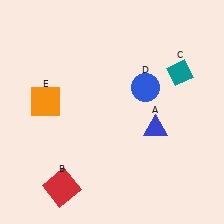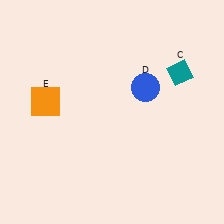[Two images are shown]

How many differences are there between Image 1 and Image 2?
There are 2 differences between the two images.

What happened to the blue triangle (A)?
The blue triangle (A) was removed in Image 2. It was in the bottom-right area of Image 1.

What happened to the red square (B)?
The red square (B) was removed in Image 2. It was in the bottom-left area of Image 1.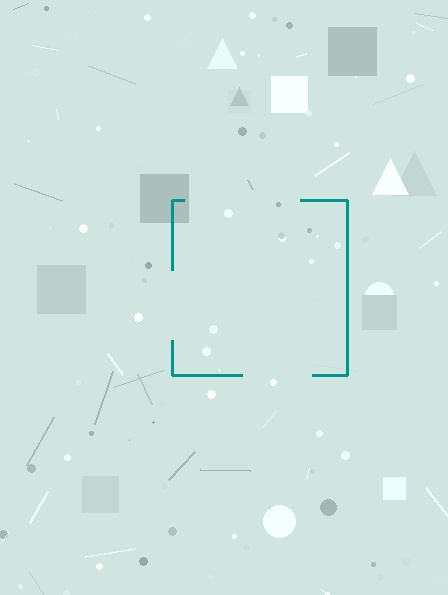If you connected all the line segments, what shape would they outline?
They would outline a square.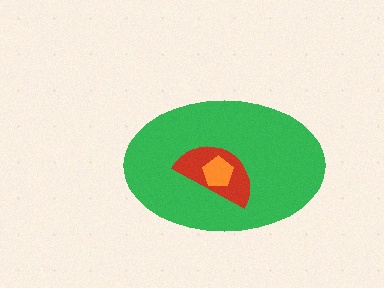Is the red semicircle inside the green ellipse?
Yes.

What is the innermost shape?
The orange pentagon.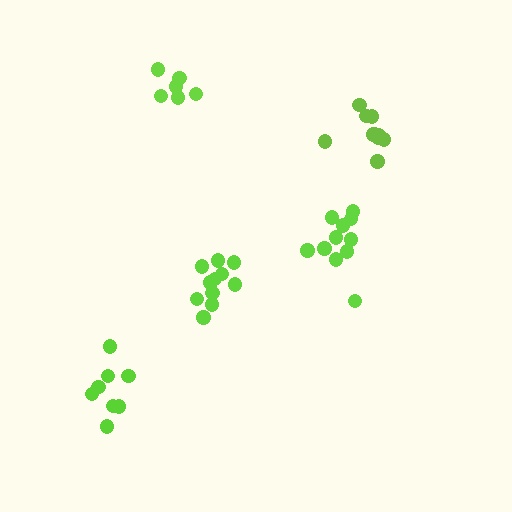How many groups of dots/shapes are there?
There are 5 groups.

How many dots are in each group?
Group 1: 11 dots, Group 2: 11 dots, Group 3: 8 dots, Group 4: 10 dots, Group 5: 6 dots (46 total).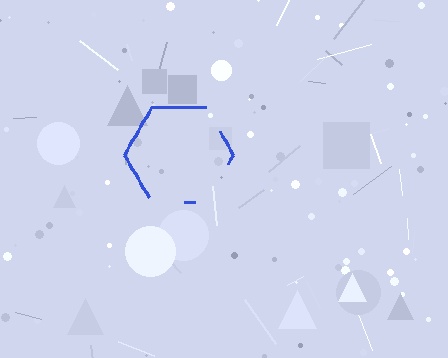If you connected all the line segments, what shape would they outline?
They would outline a hexagon.